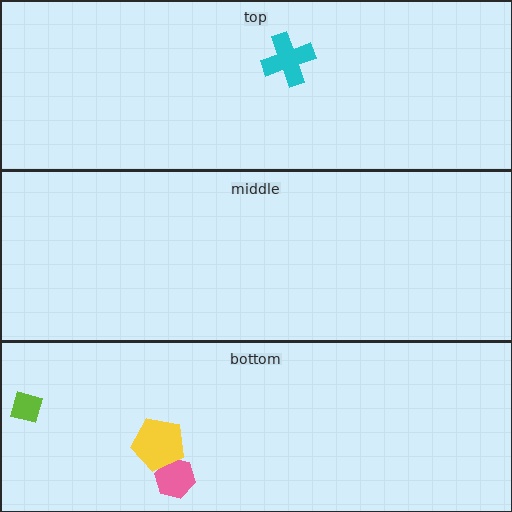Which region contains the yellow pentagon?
The bottom region.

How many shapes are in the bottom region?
3.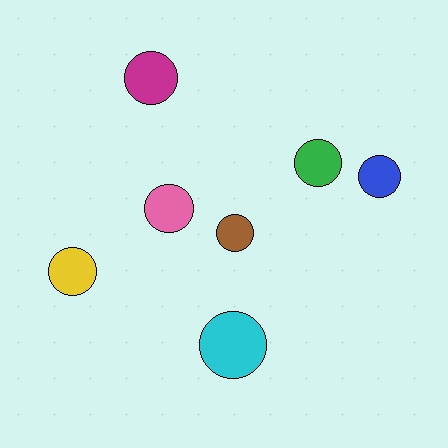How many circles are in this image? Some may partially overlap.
There are 7 circles.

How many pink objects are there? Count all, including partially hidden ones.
There is 1 pink object.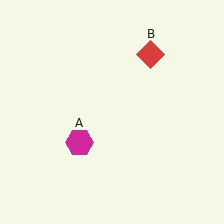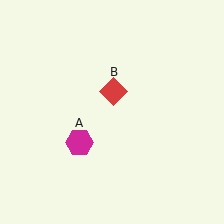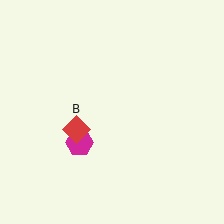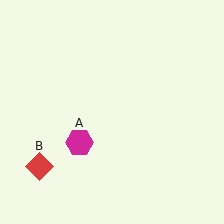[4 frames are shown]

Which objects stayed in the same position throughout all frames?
Magenta hexagon (object A) remained stationary.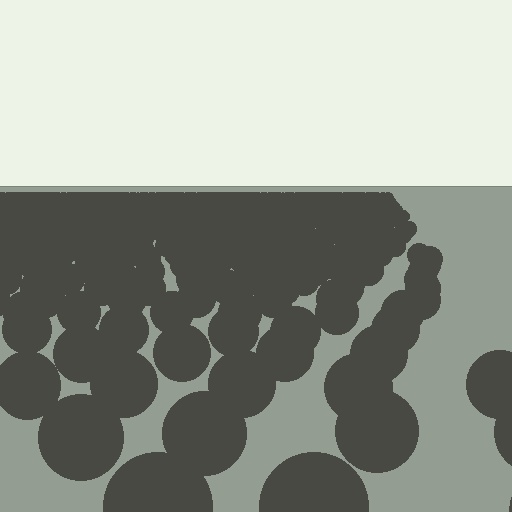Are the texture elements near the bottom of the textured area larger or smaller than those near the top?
Larger. Near the bottom, elements are closer to the viewer and appear at a bigger on-screen size.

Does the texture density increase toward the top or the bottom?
Density increases toward the top.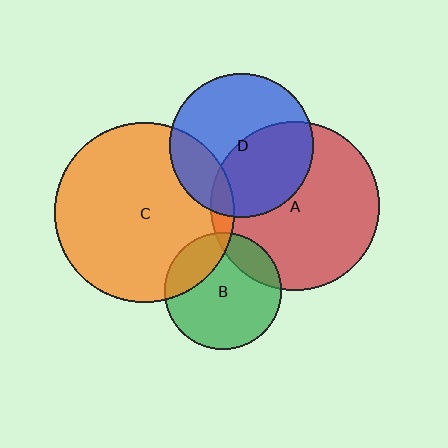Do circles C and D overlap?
Yes.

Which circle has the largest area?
Circle C (orange).